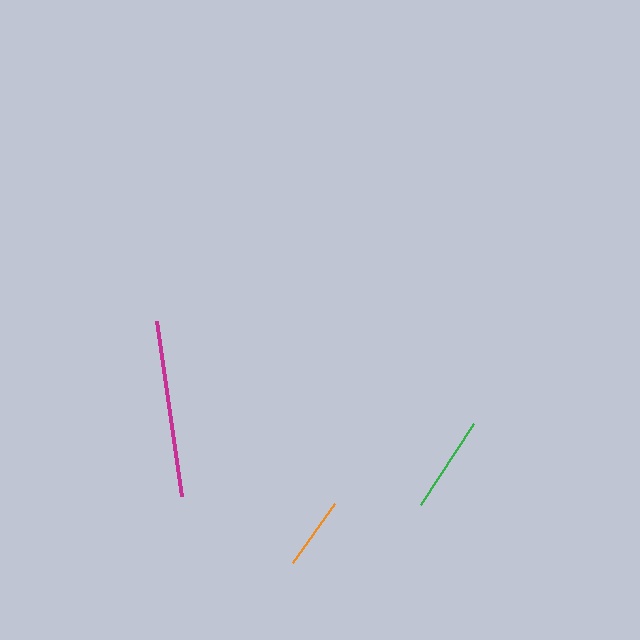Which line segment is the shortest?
The orange line is the shortest at approximately 72 pixels.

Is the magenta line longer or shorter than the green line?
The magenta line is longer than the green line.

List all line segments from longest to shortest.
From longest to shortest: magenta, green, orange.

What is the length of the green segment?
The green segment is approximately 97 pixels long.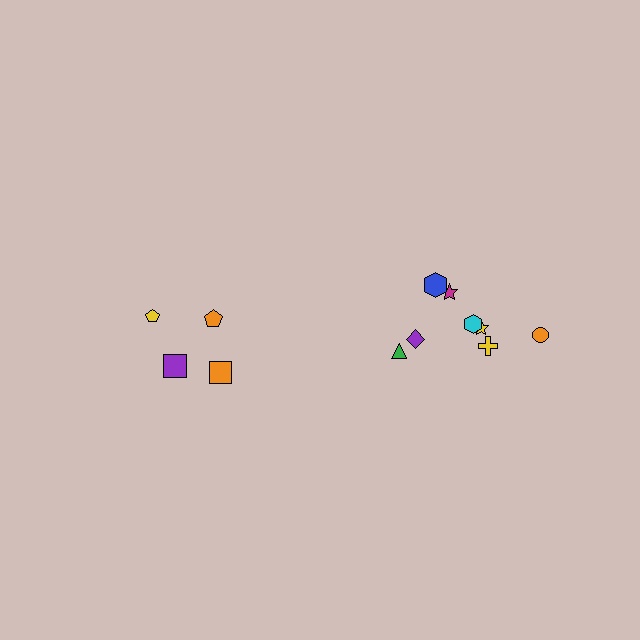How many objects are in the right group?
There are 8 objects.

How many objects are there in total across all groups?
There are 12 objects.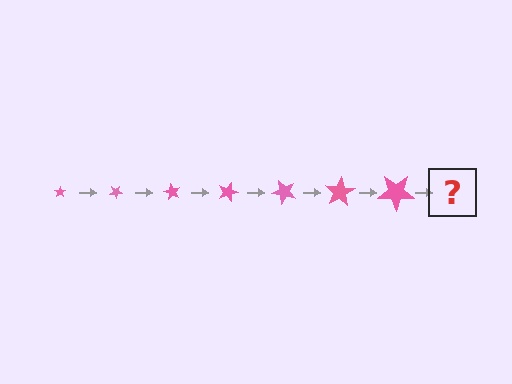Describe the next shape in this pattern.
It should be a star, larger than the previous one and rotated 210 degrees from the start.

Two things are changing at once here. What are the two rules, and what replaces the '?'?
The two rules are that the star grows larger each step and it rotates 30 degrees each step. The '?' should be a star, larger than the previous one and rotated 210 degrees from the start.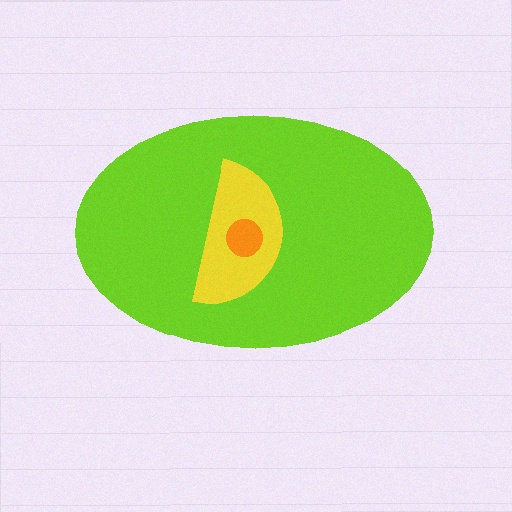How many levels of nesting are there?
3.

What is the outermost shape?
The lime ellipse.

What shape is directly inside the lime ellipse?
The yellow semicircle.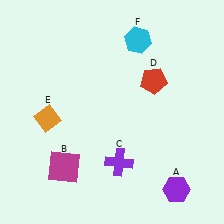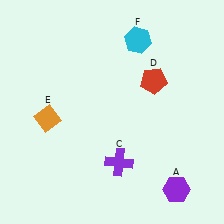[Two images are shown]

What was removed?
The magenta square (B) was removed in Image 2.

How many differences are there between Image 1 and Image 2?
There is 1 difference between the two images.